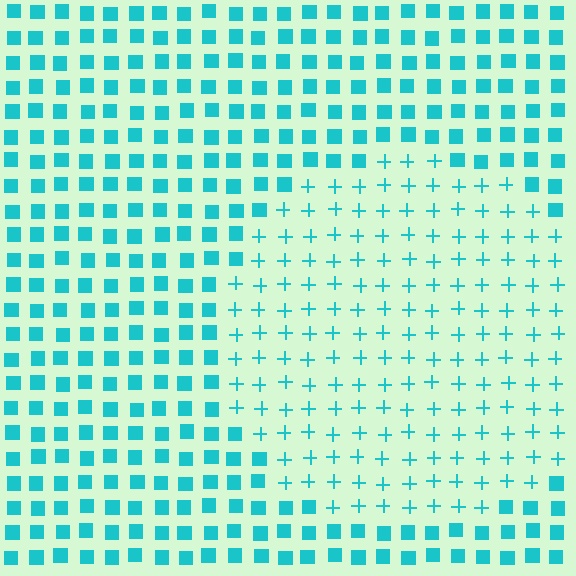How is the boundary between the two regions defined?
The boundary is defined by a change in element shape: plus signs inside vs. squares outside. All elements share the same color and spacing.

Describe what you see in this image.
The image is filled with small cyan elements arranged in a uniform grid. A circle-shaped region contains plus signs, while the surrounding area contains squares. The boundary is defined purely by the change in element shape.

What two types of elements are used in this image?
The image uses plus signs inside the circle region and squares outside it.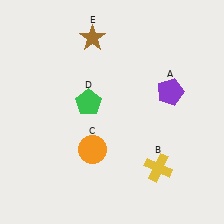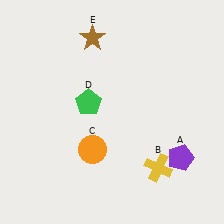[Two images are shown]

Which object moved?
The purple pentagon (A) moved down.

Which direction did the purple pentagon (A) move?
The purple pentagon (A) moved down.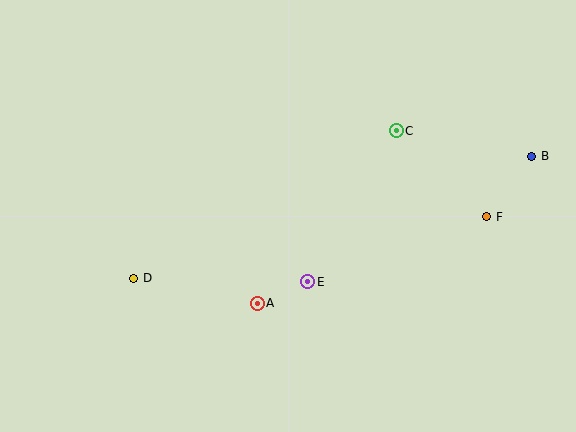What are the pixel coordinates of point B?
Point B is at (532, 156).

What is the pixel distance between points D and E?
The distance between D and E is 174 pixels.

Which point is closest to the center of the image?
Point E at (308, 282) is closest to the center.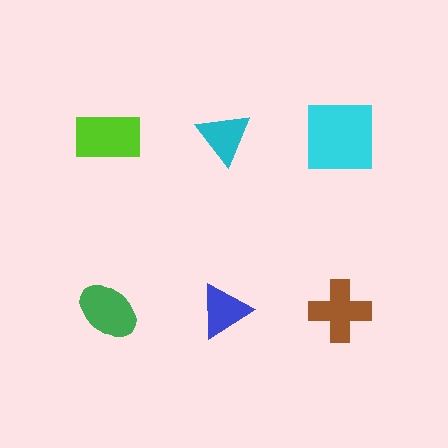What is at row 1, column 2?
A cyan triangle.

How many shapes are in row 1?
3 shapes.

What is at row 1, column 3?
A cyan square.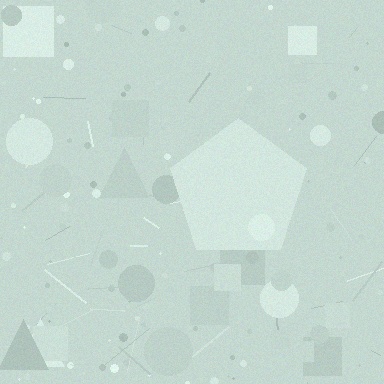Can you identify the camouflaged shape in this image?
The camouflaged shape is a pentagon.